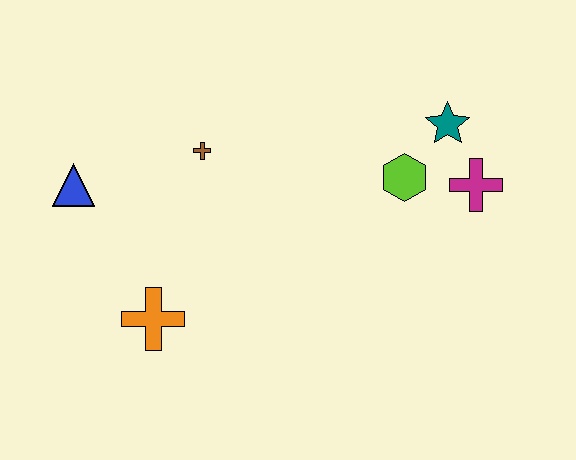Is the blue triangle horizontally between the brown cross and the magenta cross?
No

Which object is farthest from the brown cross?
The magenta cross is farthest from the brown cross.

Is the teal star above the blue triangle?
Yes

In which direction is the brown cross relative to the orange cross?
The brown cross is above the orange cross.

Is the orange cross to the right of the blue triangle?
Yes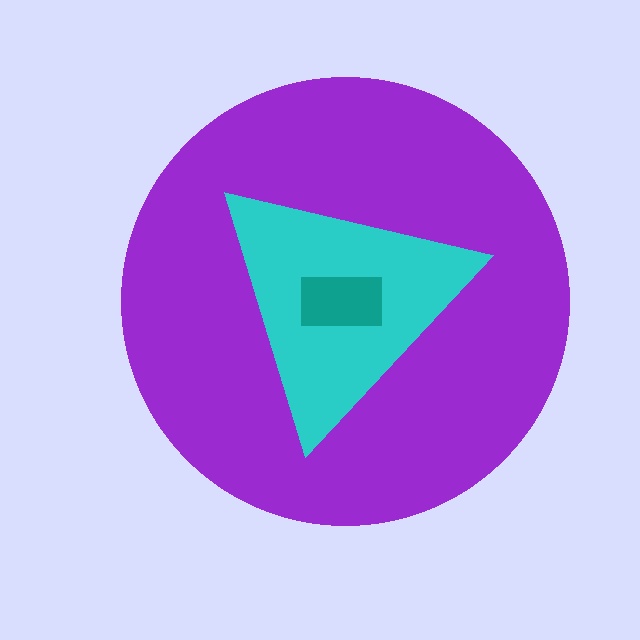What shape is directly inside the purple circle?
The cyan triangle.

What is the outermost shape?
The purple circle.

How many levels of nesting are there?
3.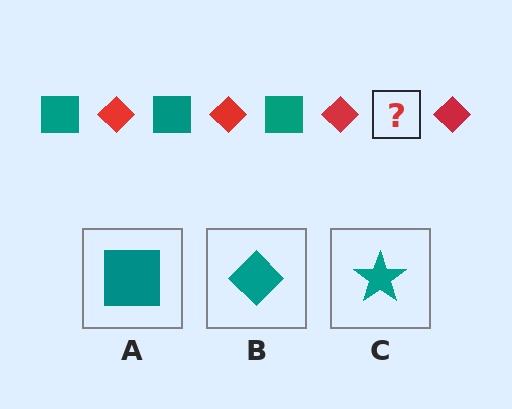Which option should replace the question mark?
Option A.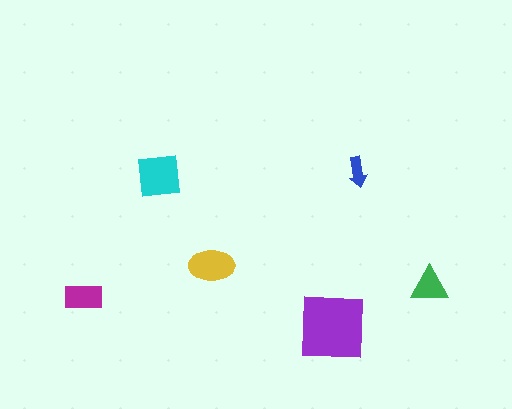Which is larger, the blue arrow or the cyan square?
The cyan square.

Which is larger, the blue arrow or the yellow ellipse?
The yellow ellipse.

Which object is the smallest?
The blue arrow.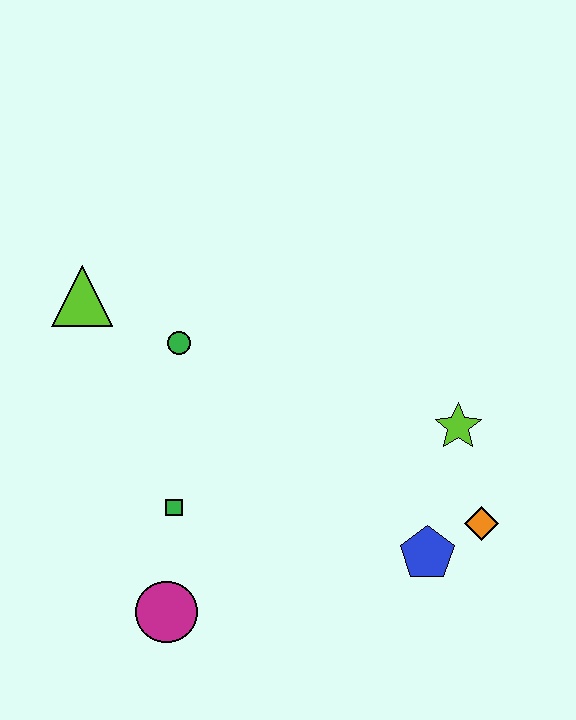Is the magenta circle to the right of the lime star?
No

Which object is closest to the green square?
The magenta circle is closest to the green square.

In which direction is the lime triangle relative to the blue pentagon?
The lime triangle is to the left of the blue pentagon.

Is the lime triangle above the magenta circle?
Yes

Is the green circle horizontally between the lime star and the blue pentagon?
No